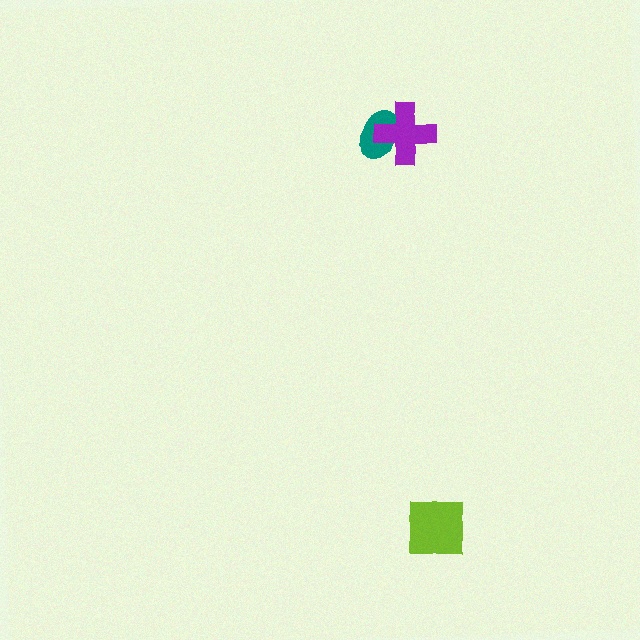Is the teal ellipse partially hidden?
Yes, it is partially covered by another shape.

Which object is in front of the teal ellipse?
The purple cross is in front of the teal ellipse.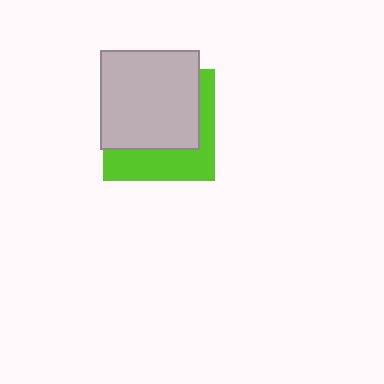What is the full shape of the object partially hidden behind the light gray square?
The partially hidden object is a lime square.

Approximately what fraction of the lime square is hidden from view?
Roughly 61% of the lime square is hidden behind the light gray square.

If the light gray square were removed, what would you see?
You would see the complete lime square.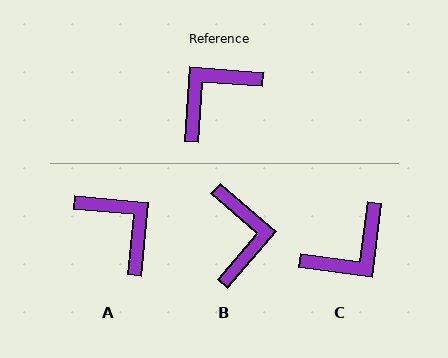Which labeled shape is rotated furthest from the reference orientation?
C, about 177 degrees away.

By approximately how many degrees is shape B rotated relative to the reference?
Approximately 127 degrees clockwise.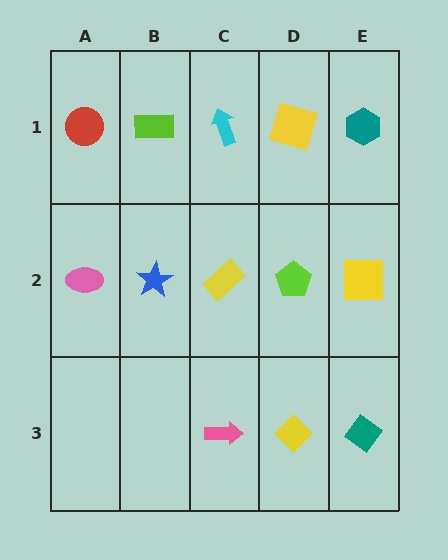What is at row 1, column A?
A red circle.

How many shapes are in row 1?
5 shapes.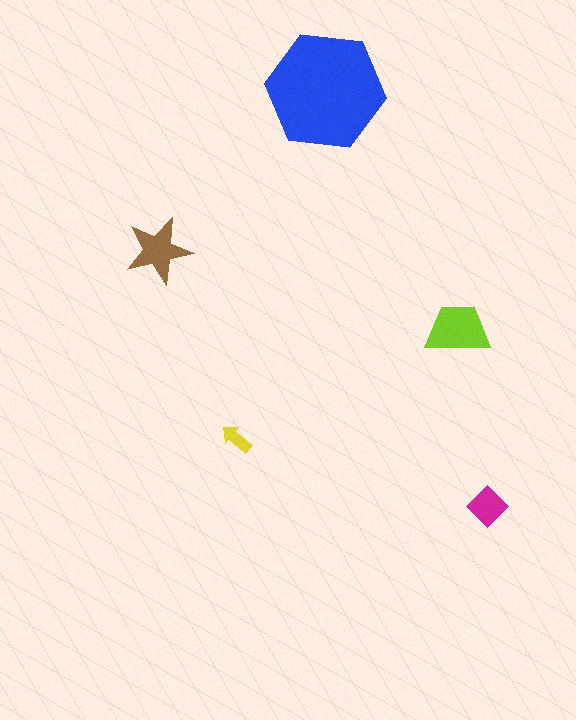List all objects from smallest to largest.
The yellow arrow, the magenta diamond, the brown star, the lime trapezoid, the blue hexagon.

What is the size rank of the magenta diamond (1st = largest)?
4th.